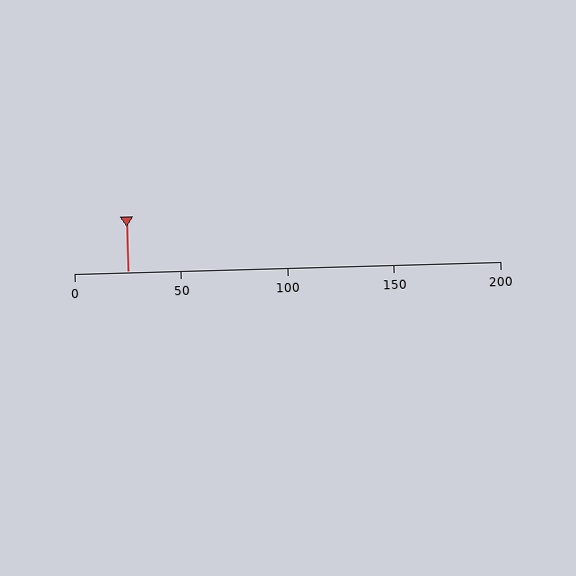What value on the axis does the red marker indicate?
The marker indicates approximately 25.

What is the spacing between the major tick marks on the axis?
The major ticks are spaced 50 apart.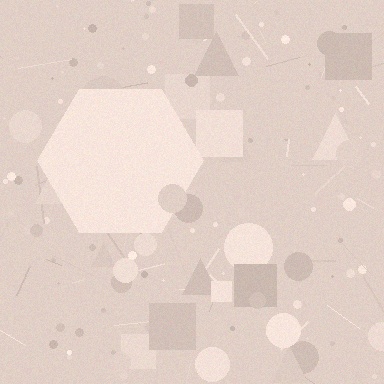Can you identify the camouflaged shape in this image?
The camouflaged shape is a hexagon.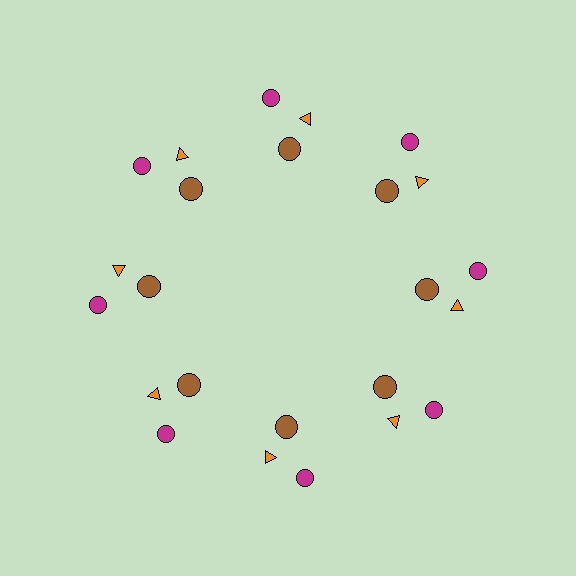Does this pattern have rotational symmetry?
Yes, this pattern has 8-fold rotational symmetry. It looks the same after rotating 45 degrees around the center.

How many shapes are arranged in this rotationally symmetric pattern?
There are 24 shapes, arranged in 8 groups of 3.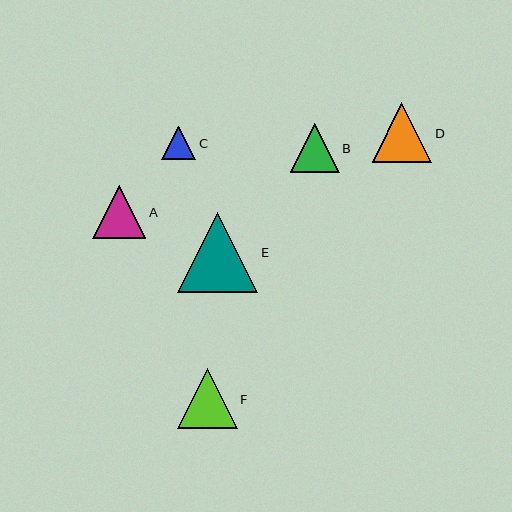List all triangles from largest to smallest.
From largest to smallest: E, F, D, A, B, C.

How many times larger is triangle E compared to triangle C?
Triangle E is approximately 2.4 times the size of triangle C.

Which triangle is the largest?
Triangle E is the largest with a size of approximately 80 pixels.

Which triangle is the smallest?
Triangle C is the smallest with a size of approximately 34 pixels.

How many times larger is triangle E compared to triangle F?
Triangle E is approximately 1.3 times the size of triangle F.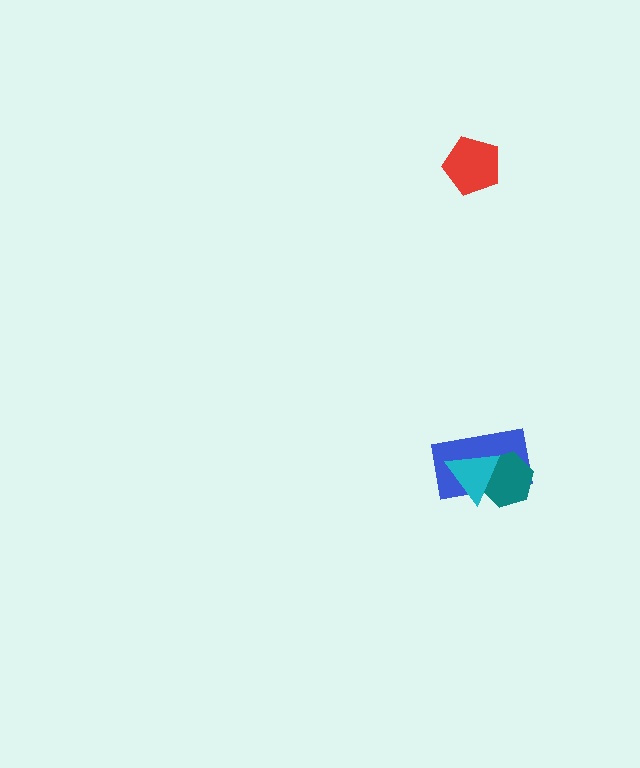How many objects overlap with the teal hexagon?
2 objects overlap with the teal hexagon.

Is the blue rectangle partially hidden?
Yes, it is partially covered by another shape.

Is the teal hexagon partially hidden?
Yes, it is partially covered by another shape.